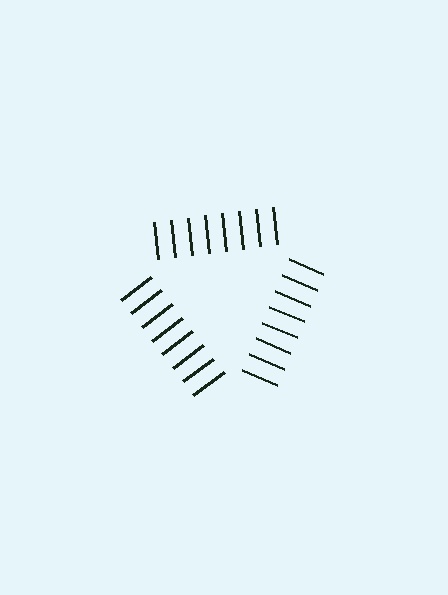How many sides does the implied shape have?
3 sides — the line-ends trace a triangle.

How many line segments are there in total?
24 — 8 along each of the 3 edges.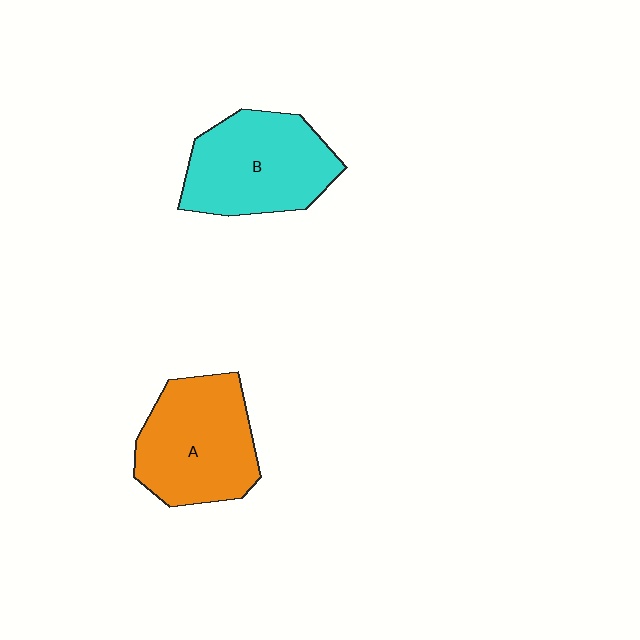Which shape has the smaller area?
Shape A (orange).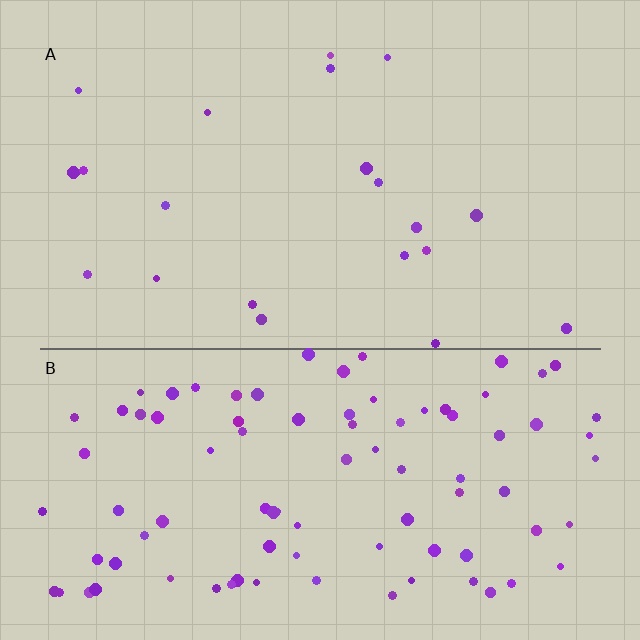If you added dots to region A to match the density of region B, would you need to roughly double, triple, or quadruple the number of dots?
Approximately quadruple.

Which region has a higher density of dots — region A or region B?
B (the bottom).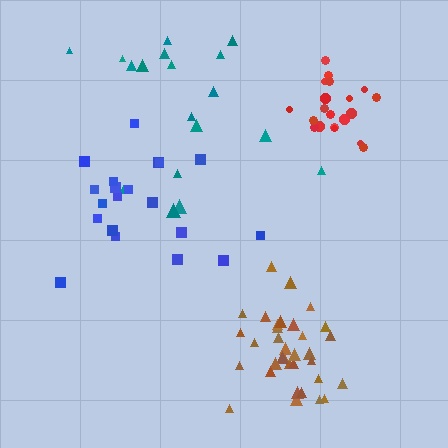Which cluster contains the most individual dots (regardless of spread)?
Brown (34).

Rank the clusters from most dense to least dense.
red, brown, blue, teal.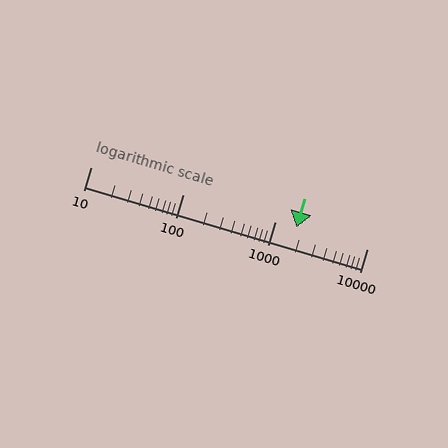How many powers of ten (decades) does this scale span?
The scale spans 3 decades, from 10 to 10000.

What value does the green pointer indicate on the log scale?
The pointer indicates approximately 1700.